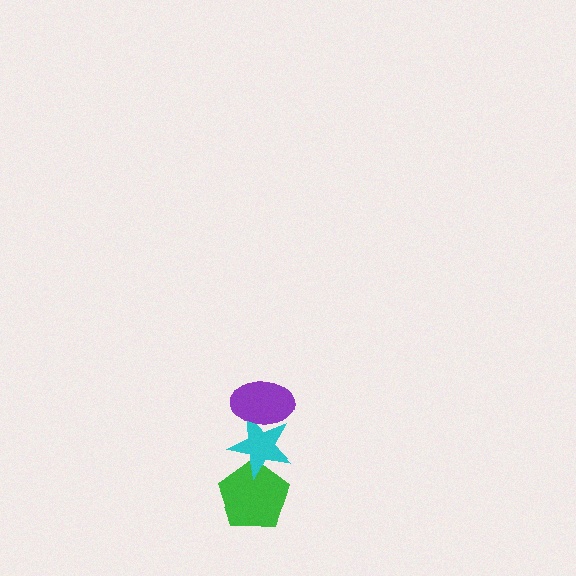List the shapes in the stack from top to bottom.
From top to bottom: the purple ellipse, the cyan star, the green pentagon.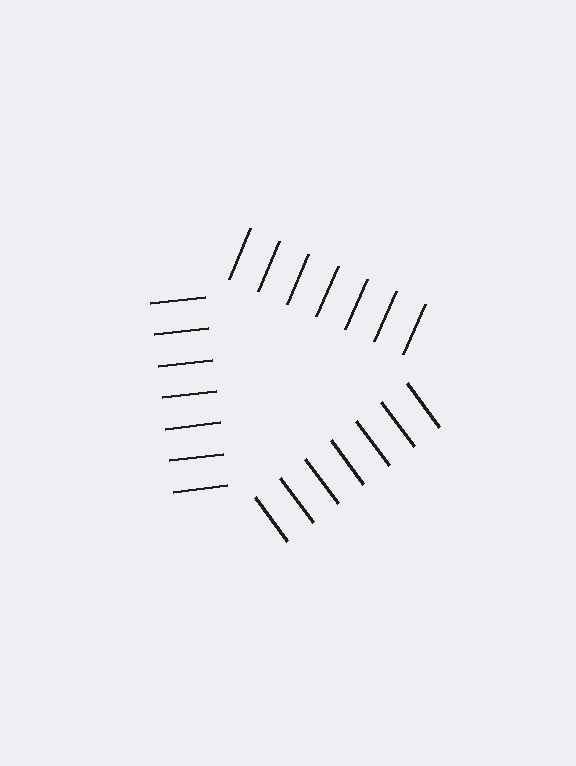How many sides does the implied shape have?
3 sides — the line-ends trace a triangle.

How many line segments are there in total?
21 — 7 along each of the 3 edges.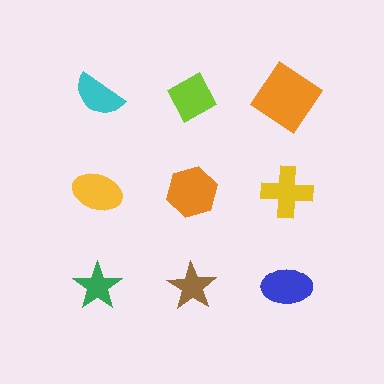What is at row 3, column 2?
A brown star.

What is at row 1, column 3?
An orange diamond.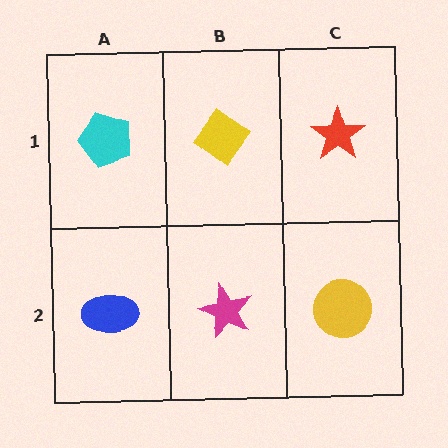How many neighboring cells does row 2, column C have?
2.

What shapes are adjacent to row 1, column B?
A magenta star (row 2, column B), a cyan pentagon (row 1, column A), a red star (row 1, column C).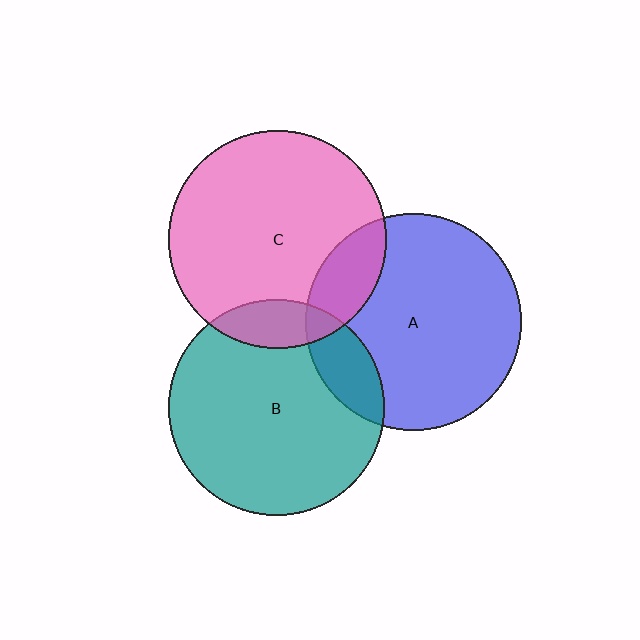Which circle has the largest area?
Circle C (pink).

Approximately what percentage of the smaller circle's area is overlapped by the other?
Approximately 15%.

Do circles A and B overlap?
Yes.